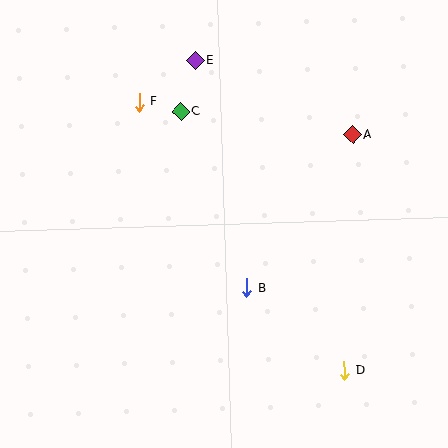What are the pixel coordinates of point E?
Point E is at (195, 61).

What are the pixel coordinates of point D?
Point D is at (344, 371).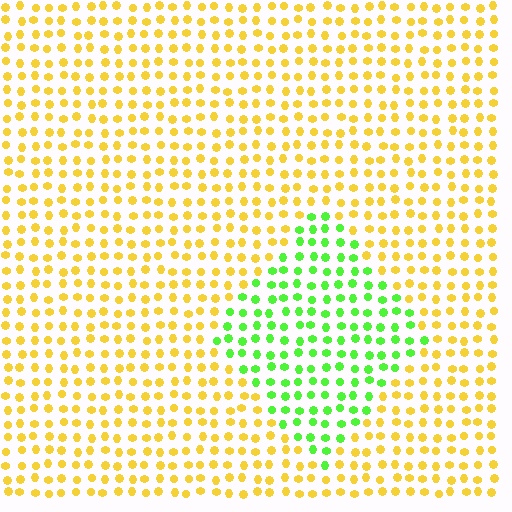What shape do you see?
I see a diamond.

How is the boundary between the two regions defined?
The boundary is defined purely by a slight shift in hue (about 64 degrees). Spacing, size, and orientation are identical on both sides.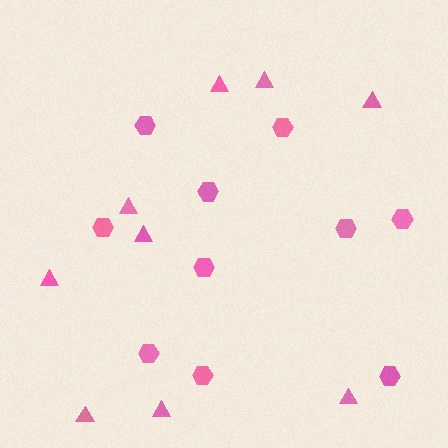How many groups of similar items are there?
There are 2 groups: one group of hexagons (10) and one group of triangles (9).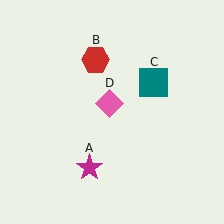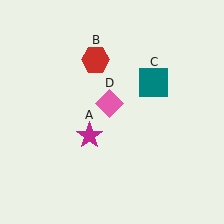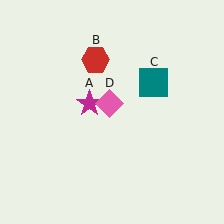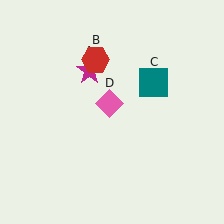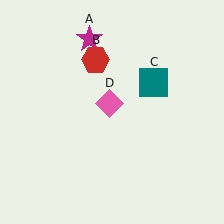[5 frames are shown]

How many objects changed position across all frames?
1 object changed position: magenta star (object A).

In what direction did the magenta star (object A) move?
The magenta star (object A) moved up.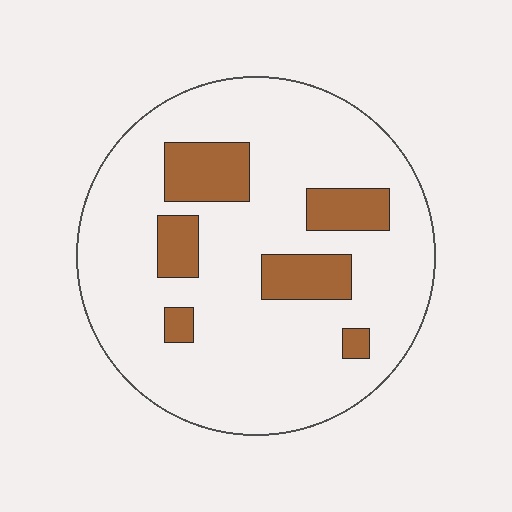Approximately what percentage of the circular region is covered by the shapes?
Approximately 15%.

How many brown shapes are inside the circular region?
6.